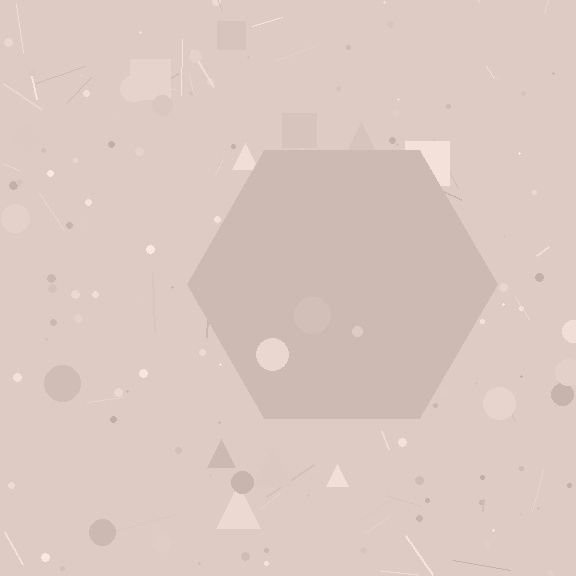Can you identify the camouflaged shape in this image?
The camouflaged shape is a hexagon.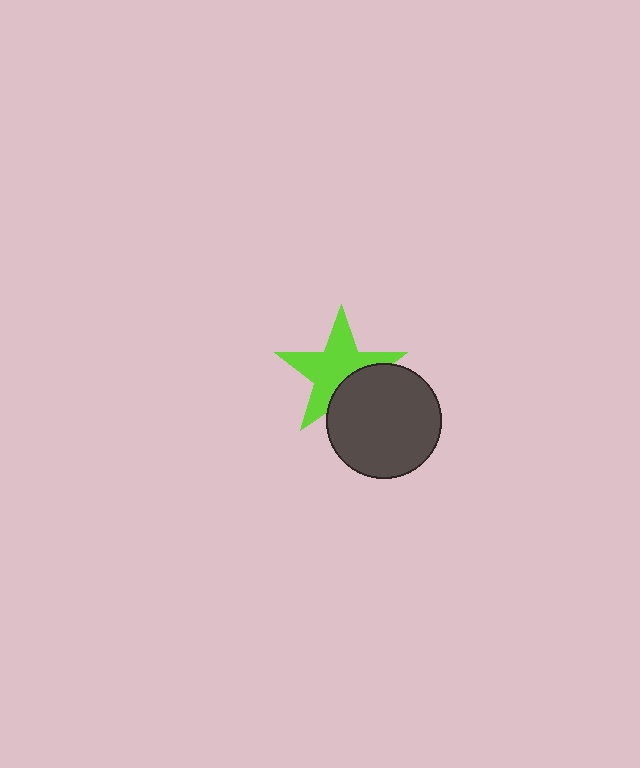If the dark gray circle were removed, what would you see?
You would see the complete lime star.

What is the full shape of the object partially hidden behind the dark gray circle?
The partially hidden object is a lime star.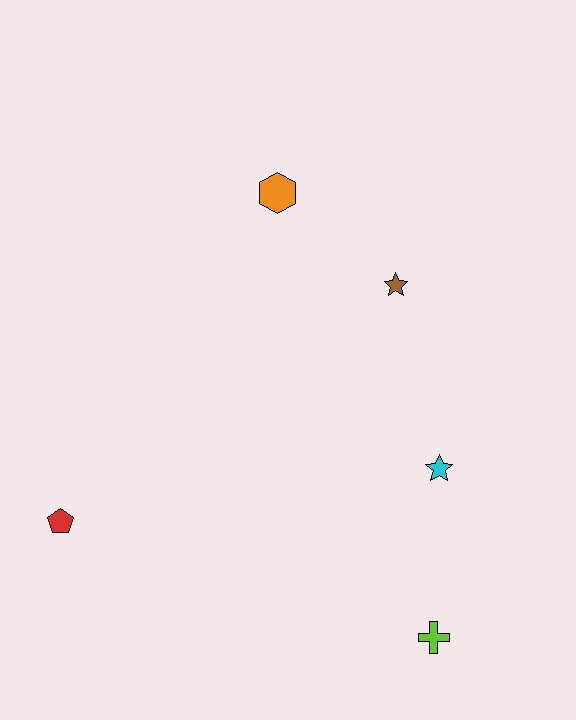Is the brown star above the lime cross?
Yes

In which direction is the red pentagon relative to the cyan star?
The red pentagon is to the left of the cyan star.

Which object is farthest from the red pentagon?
The brown star is farthest from the red pentagon.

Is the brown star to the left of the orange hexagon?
No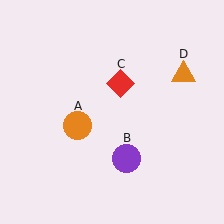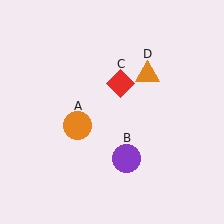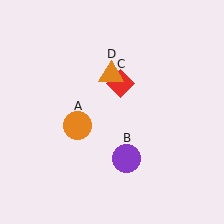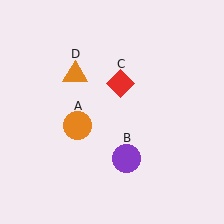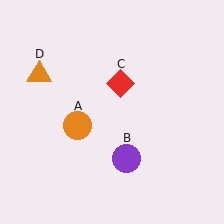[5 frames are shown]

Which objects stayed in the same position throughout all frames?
Orange circle (object A) and purple circle (object B) and red diamond (object C) remained stationary.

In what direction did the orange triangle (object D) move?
The orange triangle (object D) moved left.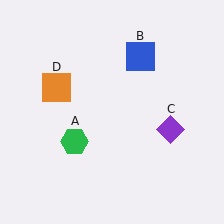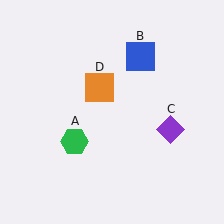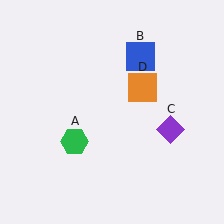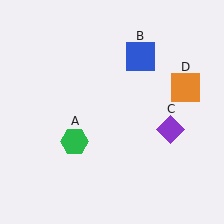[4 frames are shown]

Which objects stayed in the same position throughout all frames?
Green hexagon (object A) and blue square (object B) and purple diamond (object C) remained stationary.